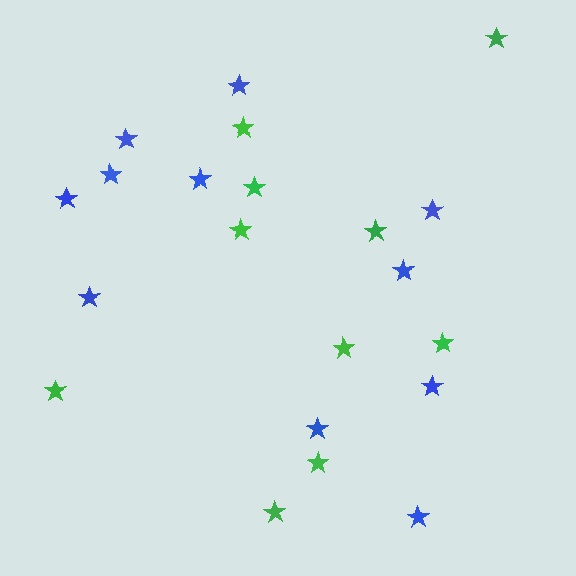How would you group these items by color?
There are 2 groups: one group of green stars (10) and one group of blue stars (11).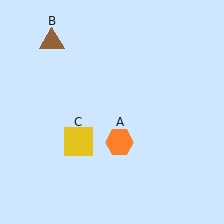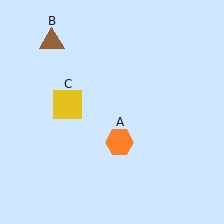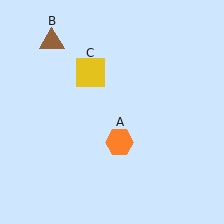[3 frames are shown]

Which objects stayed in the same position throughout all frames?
Orange hexagon (object A) and brown triangle (object B) remained stationary.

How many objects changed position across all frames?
1 object changed position: yellow square (object C).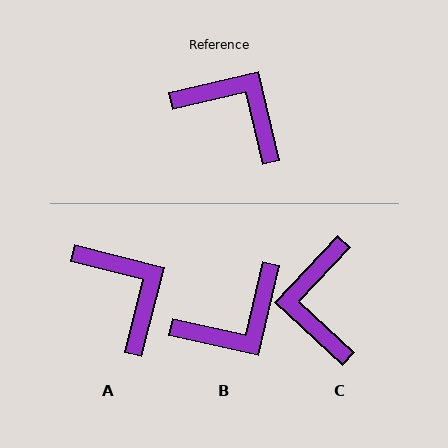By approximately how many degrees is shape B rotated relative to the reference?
Approximately 116 degrees clockwise.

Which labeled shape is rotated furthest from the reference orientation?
C, about 124 degrees away.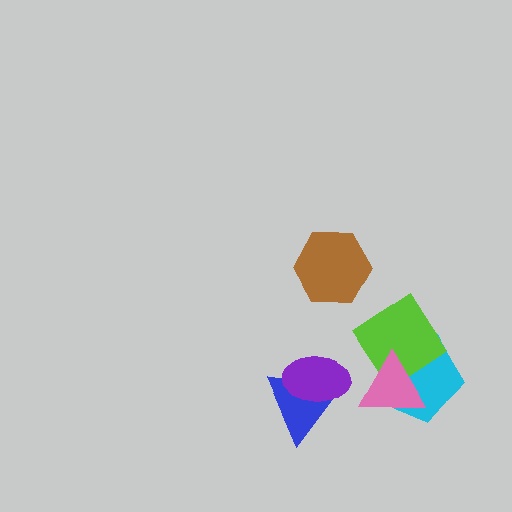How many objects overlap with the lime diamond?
2 objects overlap with the lime diamond.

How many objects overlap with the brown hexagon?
0 objects overlap with the brown hexagon.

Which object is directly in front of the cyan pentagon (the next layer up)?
The lime diamond is directly in front of the cyan pentagon.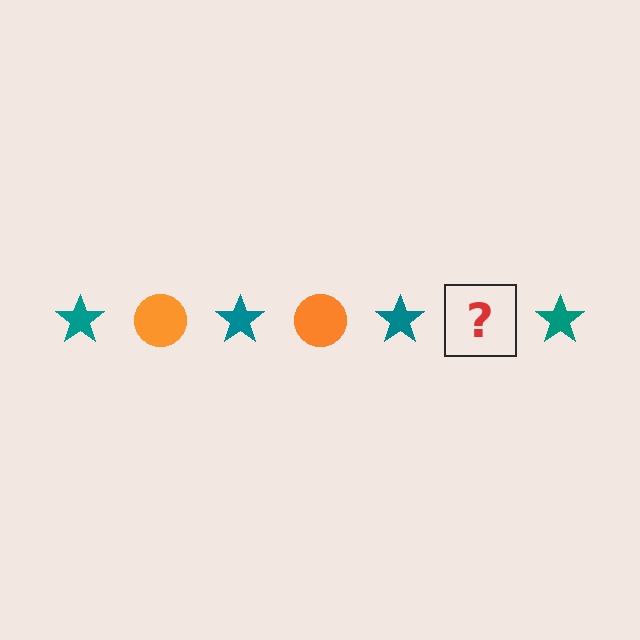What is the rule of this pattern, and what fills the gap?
The rule is that the pattern alternates between teal star and orange circle. The gap should be filled with an orange circle.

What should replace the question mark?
The question mark should be replaced with an orange circle.